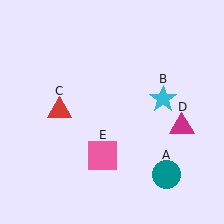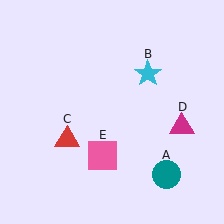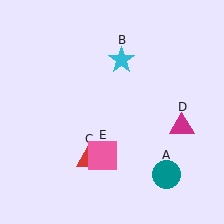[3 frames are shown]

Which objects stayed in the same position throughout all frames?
Teal circle (object A) and magenta triangle (object D) and pink square (object E) remained stationary.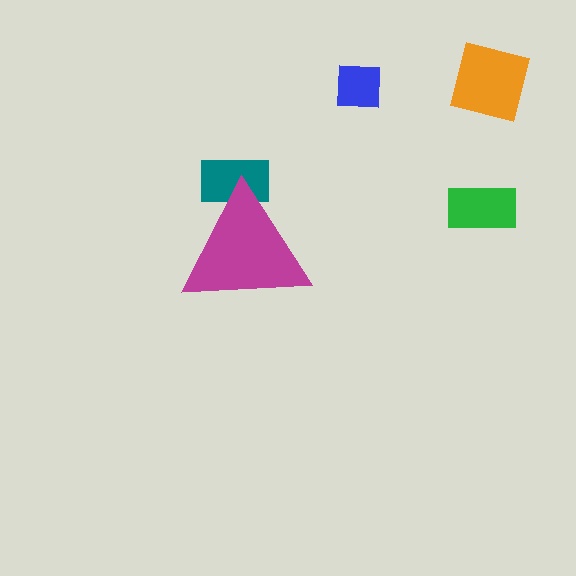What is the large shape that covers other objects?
A magenta triangle.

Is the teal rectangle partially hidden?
Yes, the teal rectangle is partially hidden behind the magenta triangle.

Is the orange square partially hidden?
No, the orange square is fully visible.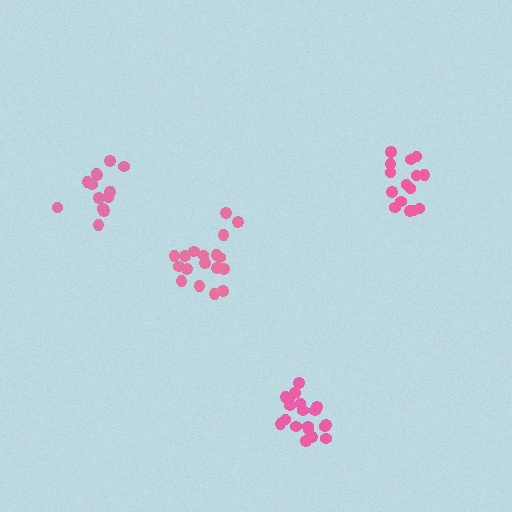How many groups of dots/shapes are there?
There are 4 groups.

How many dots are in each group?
Group 1: 18 dots, Group 2: 15 dots, Group 3: 19 dots, Group 4: 14 dots (66 total).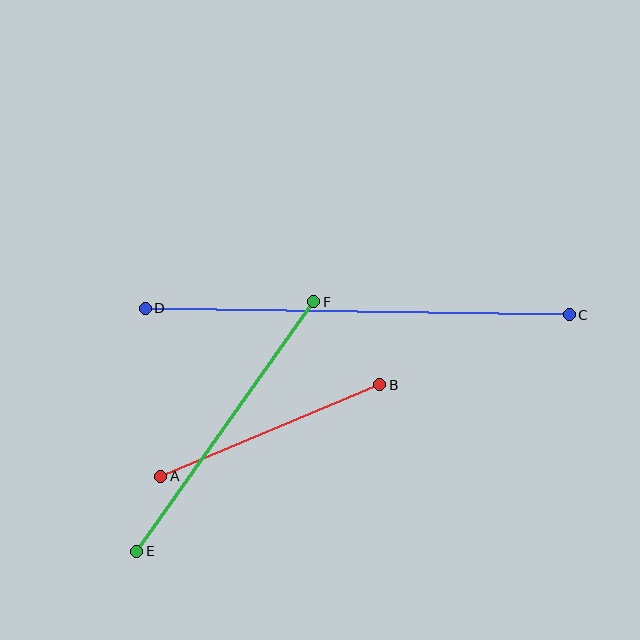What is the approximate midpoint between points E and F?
The midpoint is at approximately (225, 427) pixels.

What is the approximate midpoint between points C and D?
The midpoint is at approximately (357, 311) pixels.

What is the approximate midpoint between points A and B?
The midpoint is at approximately (270, 430) pixels.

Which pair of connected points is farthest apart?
Points C and D are farthest apart.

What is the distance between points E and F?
The distance is approximately 306 pixels.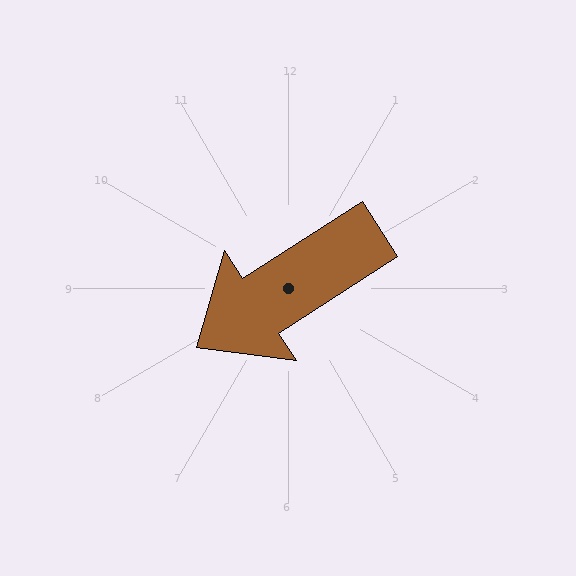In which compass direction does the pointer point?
Southwest.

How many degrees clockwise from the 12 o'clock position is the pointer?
Approximately 237 degrees.